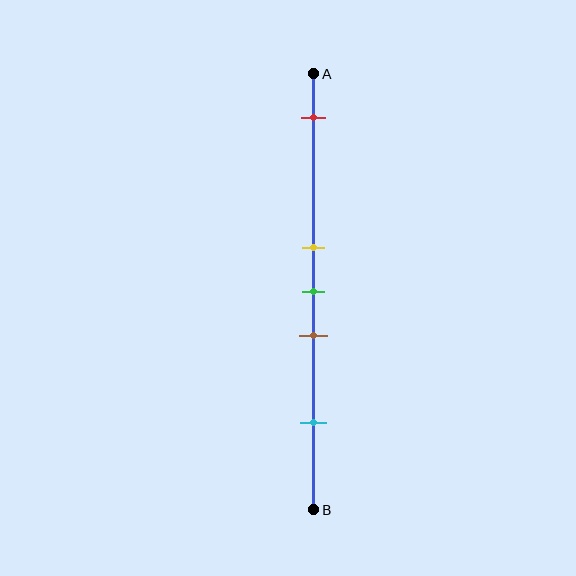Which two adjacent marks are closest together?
The yellow and green marks are the closest adjacent pair.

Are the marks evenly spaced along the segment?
No, the marks are not evenly spaced.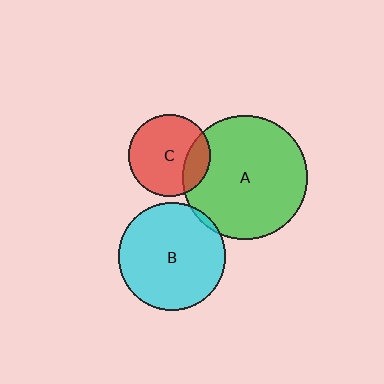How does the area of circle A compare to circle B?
Approximately 1.3 times.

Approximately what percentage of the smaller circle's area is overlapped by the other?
Approximately 5%.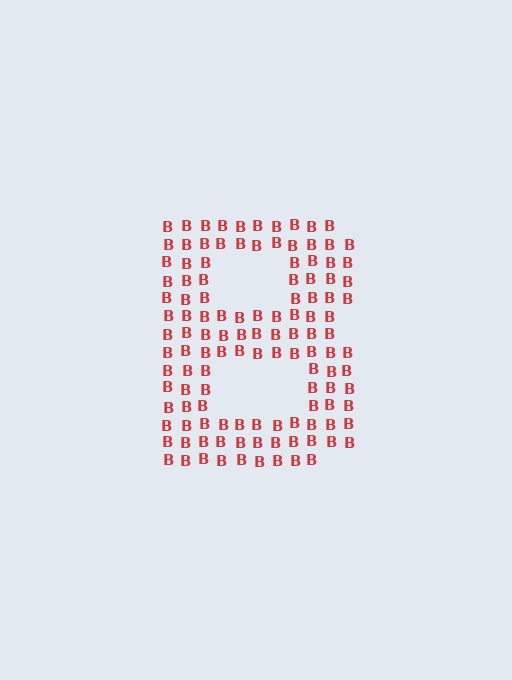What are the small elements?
The small elements are letter B's.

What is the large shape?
The large shape is the letter B.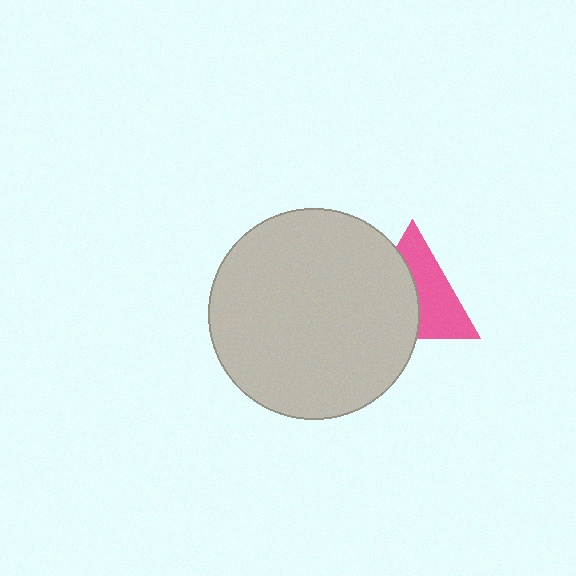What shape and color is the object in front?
The object in front is a light gray circle.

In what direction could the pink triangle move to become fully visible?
The pink triangle could move right. That would shift it out from behind the light gray circle entirely.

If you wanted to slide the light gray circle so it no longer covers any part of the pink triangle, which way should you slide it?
Slide it left — that is the most direct way to separate the two shapes.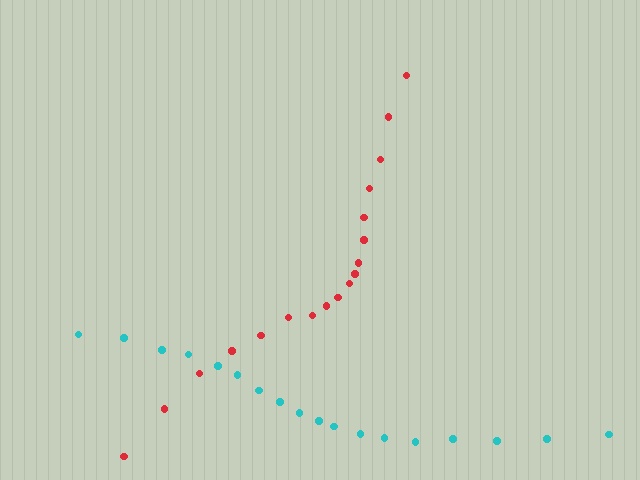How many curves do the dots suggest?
There are 2 distinct paths.